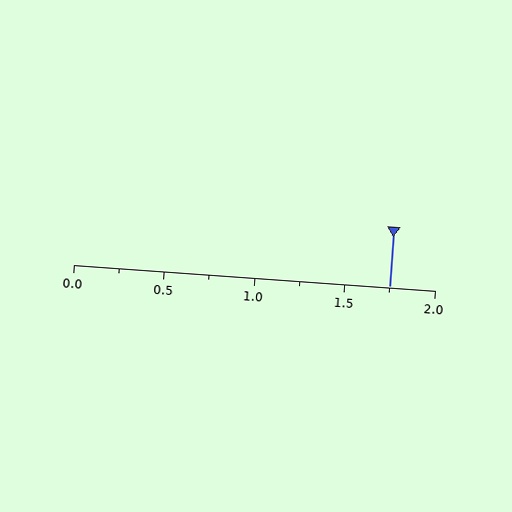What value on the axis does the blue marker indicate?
The marker indicates approximately 1.75.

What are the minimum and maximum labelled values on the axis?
The axis runs from 0.0 to 2.0.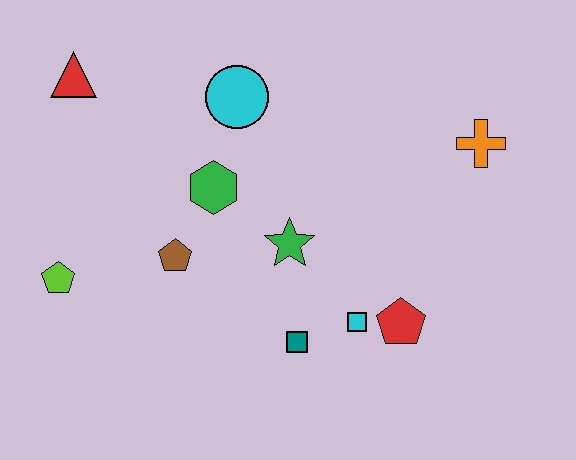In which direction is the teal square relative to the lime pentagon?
The teal square is to the right of the lime pentagon.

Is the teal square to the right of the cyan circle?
Yes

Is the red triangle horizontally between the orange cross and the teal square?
No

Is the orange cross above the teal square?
Yes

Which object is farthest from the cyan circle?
The red pentagon is farthest from the cyan circle.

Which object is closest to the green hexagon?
The brown pentagon is closest to the green hexagon.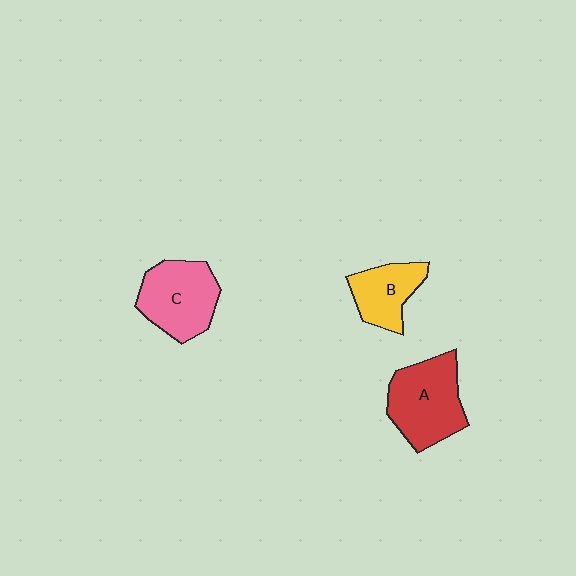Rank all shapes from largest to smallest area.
From largest to smallest: A (red), C (pink), B (yellow).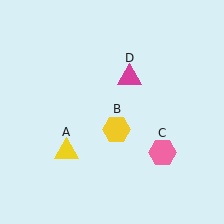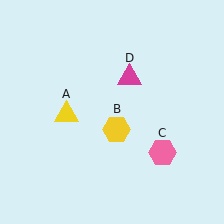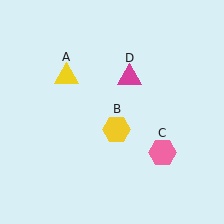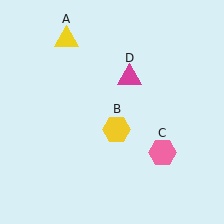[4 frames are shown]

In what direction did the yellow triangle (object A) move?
The yellow triangle (object A) moved up.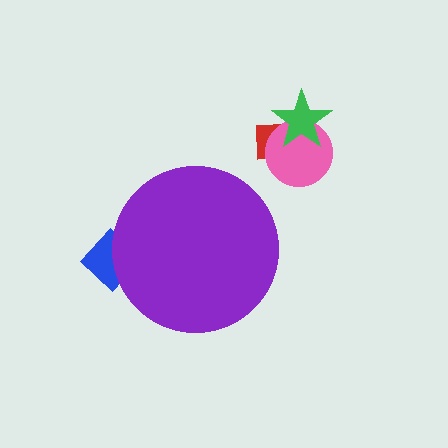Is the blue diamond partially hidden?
Yes, the blue diamond is partially hidden behind the purple circle.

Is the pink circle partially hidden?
No, the pink circle is fully visible.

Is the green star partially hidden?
No, the green star is fully visible.